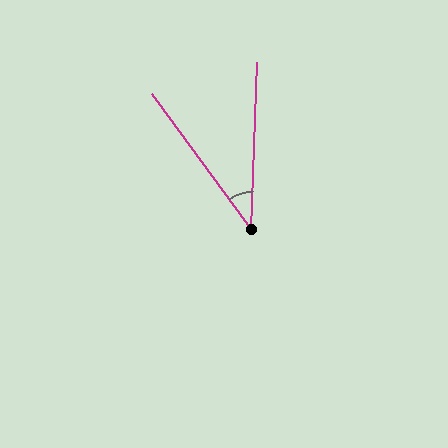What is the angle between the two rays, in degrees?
Approximately 38 degrees.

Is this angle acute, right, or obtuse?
It is acute.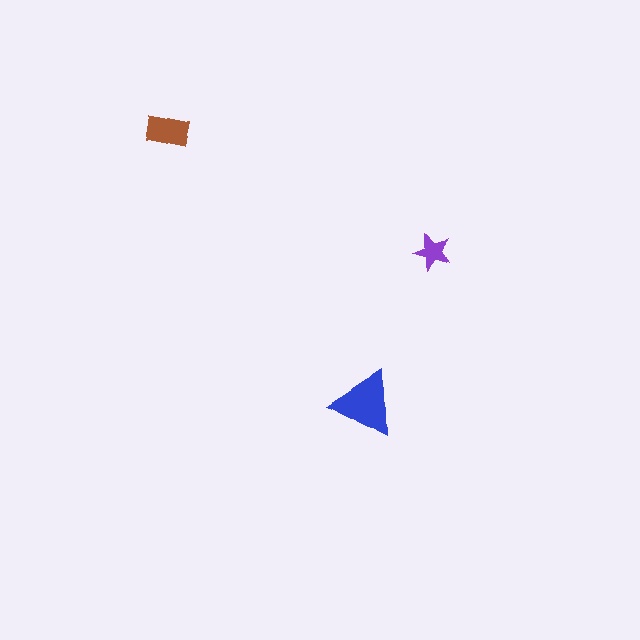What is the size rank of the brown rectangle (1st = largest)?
2nd.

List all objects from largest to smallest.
The blue triangle, the brown rectangle, the purple star.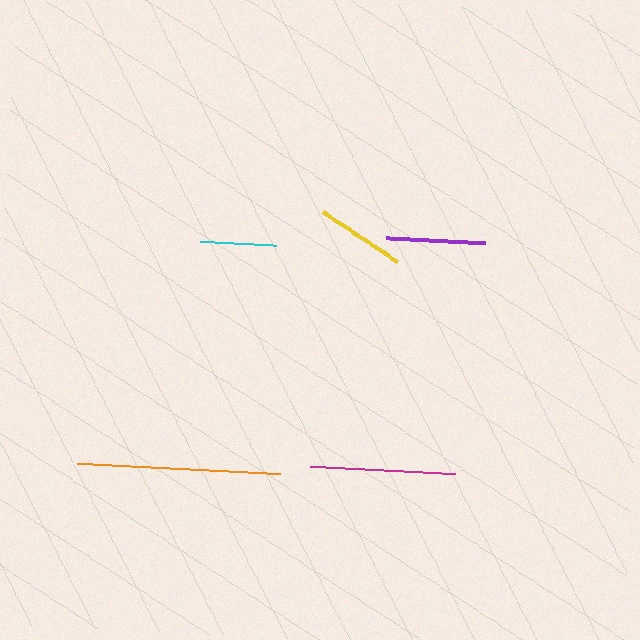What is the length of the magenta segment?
The magenta segment is approximately 144 pixels long.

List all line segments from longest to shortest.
From longest to shortest: orange, magenta, purple, yellow, cyan.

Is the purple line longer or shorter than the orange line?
The orange line is longer than the purple line.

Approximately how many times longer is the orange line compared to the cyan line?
The orange line is approximately 2.7 times the length of the cyan line.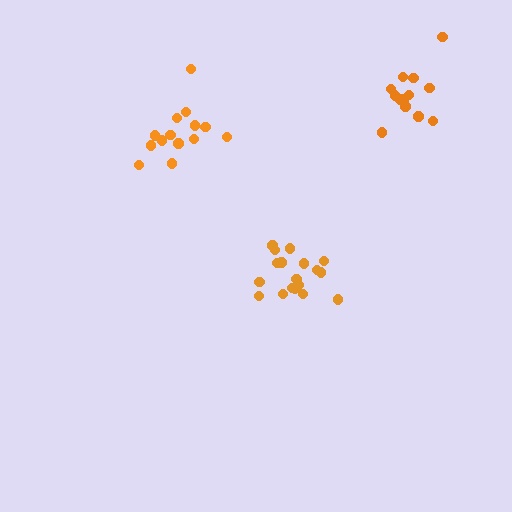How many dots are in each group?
Group 1: 18 dots, Group 2: 14 dots, Group 3: 13 dots (45 total).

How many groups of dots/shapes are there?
There are 3 groups.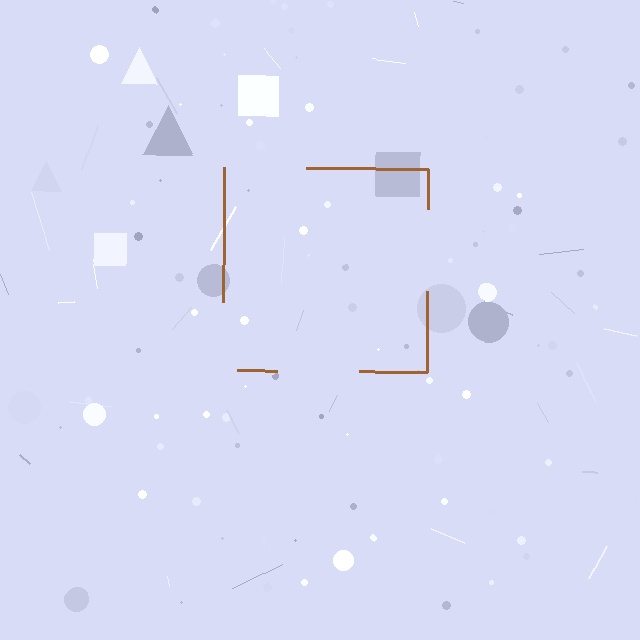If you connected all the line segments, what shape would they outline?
They would outline a square.